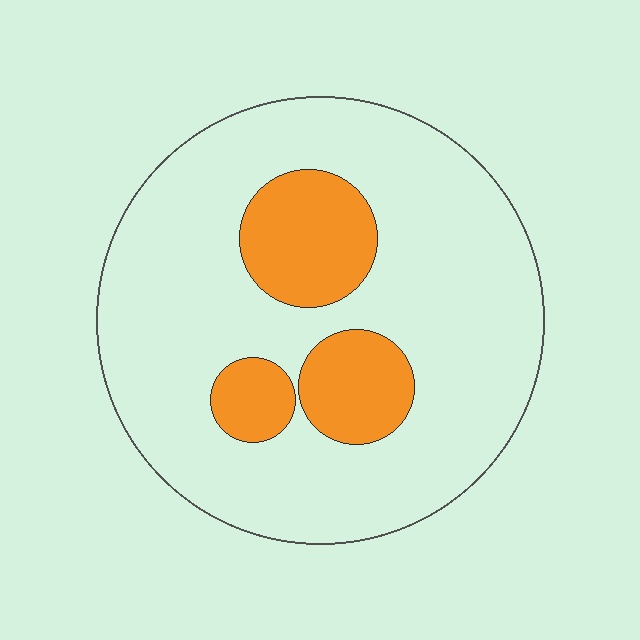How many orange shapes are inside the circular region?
3.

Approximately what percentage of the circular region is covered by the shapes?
Approximately 20%.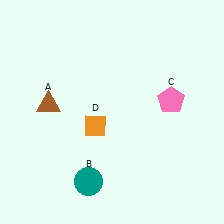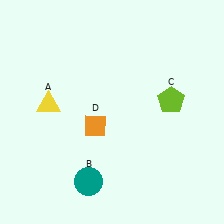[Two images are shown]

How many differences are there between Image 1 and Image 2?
There are 2 differences between the two images.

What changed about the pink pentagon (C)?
In Image 1, C is pink. In Image 2, it changed to lime.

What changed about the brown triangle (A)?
In Image 1, A is brown. In Image 2, it changed to yellow.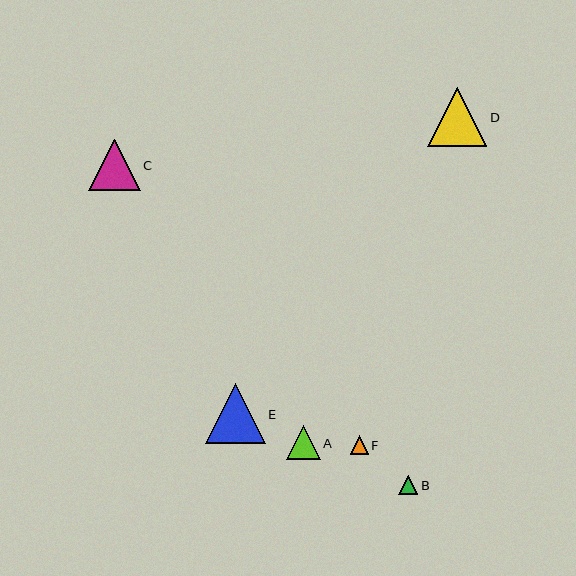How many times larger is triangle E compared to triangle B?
Triangle E is approximately 3.1 times the size of triangle B.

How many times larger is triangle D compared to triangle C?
Triangle D is approximately 1.1 times the size of triangle C.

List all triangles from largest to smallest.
From largest to smallest: E, D, C, A, B, F.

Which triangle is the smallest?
Triangle F is the smallest with a size of approximately 18 pixels.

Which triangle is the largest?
Triangle E is the largest with a size of approximately 60 pixels.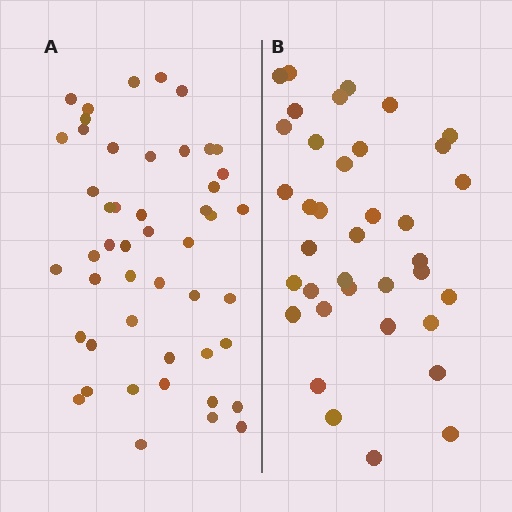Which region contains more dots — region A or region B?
Region A (the left region) has more dots.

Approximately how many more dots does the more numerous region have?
Region A has roughly 12 or so more dots than region B.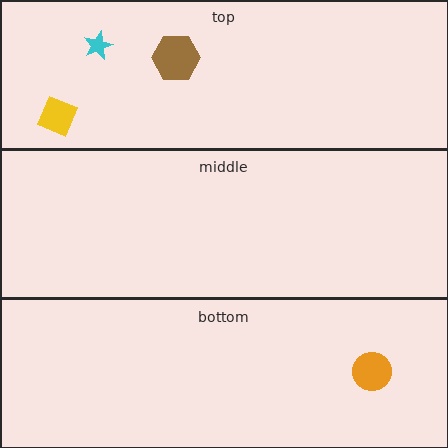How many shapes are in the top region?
3.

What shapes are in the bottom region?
The orange circle.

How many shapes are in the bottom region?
1.